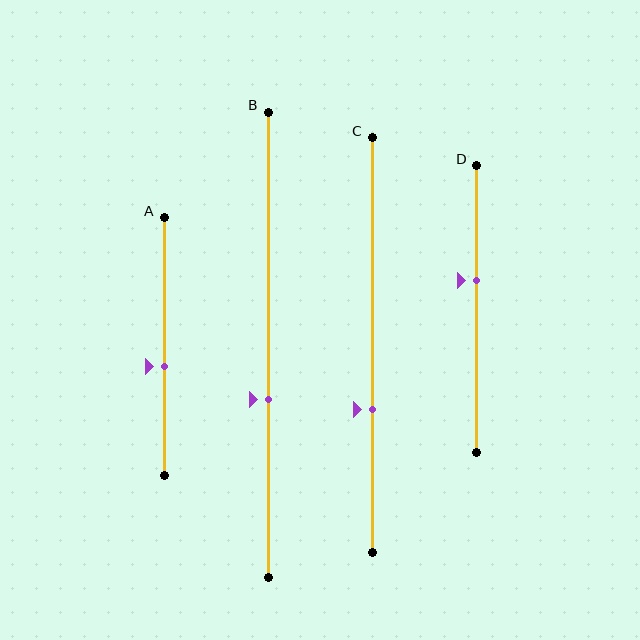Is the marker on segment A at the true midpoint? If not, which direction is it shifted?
No, the marker on segment A is shifted downward by about 8% of the segment length.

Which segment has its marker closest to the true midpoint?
Segment A has its marker closest to the true midpoint.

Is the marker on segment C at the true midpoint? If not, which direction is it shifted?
No, the marker on segment C is shifted downward by about 16% of the segment length.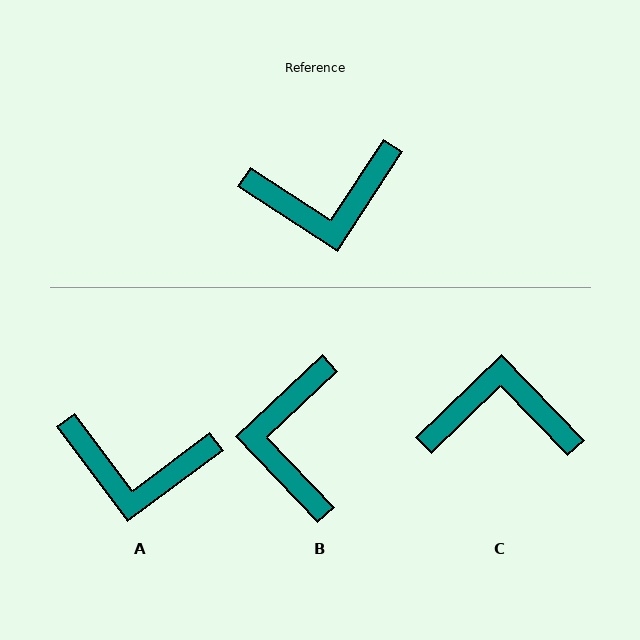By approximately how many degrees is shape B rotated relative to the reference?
Approximately 103 degrees clockwise.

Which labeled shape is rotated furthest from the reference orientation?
C, about 167 degrees away.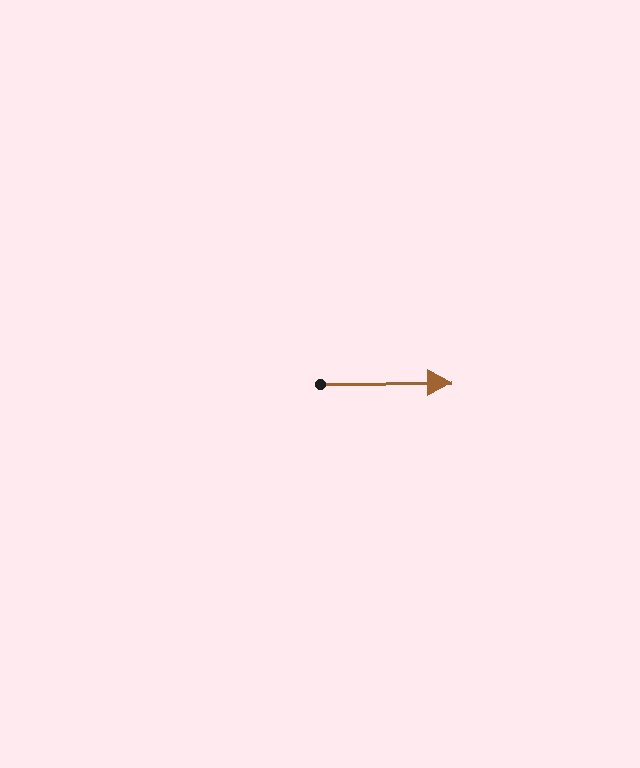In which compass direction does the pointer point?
East.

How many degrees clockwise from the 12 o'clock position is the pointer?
Approximately 89 degrees.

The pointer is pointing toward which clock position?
Roughly 3 o'clock.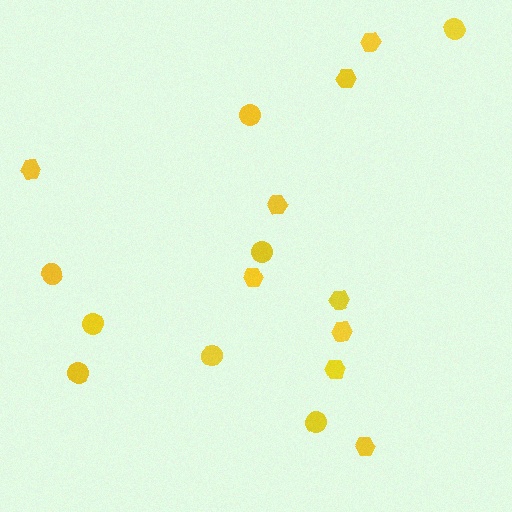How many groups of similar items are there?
There are 2 groups: one group of circles (8) and one group of hexagons (9).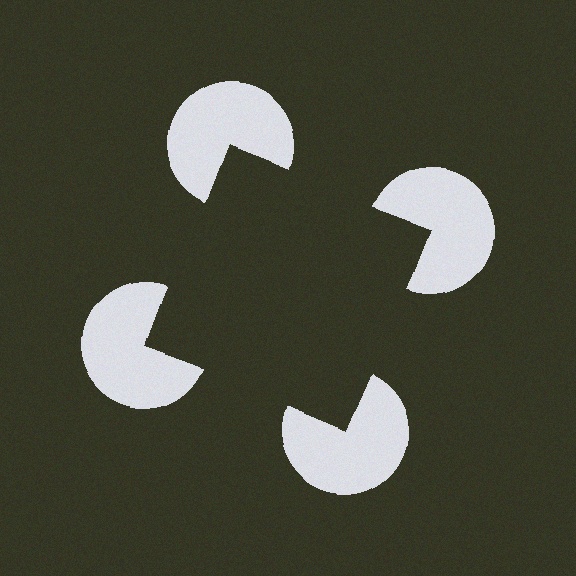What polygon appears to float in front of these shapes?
An illusory square — its edges are inferred from the aligned wedge cuts in the pac-man discs, not physically drawn.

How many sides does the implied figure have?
4 sides.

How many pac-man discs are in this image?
There are 4 — one at each vertex of the illusory square.